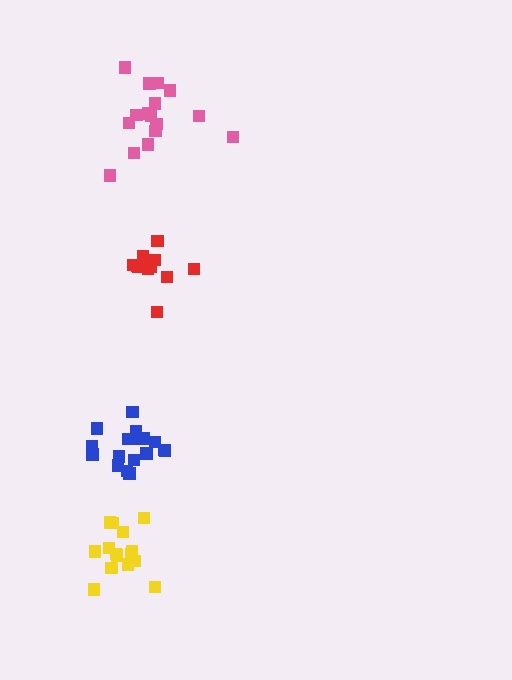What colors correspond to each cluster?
The clusters are colored: blue, red, pink, yellow.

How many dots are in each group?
Group 1: 17 dots, Group 2: 11 dots, Group 3: 16 dots, Group 4: 15 dots (59 total).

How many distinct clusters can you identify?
There are 4 distinct clusters.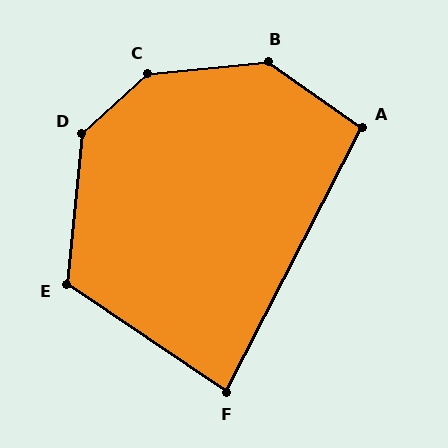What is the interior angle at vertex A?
Approximately 98 degrees (obtuse).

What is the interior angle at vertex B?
Approximately 139 degrees (obtuse).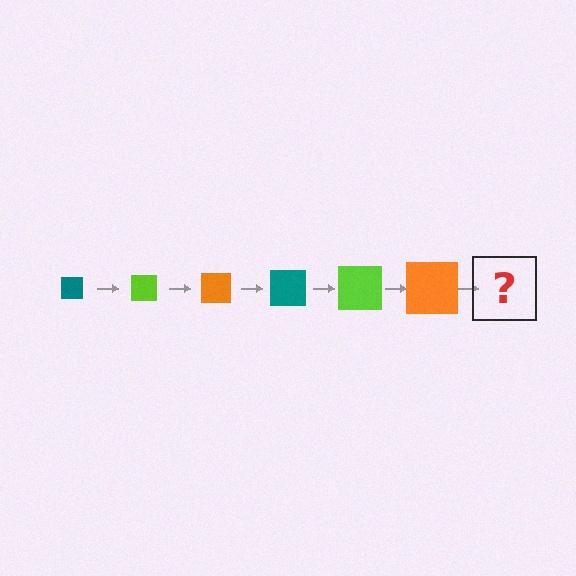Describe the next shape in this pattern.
It should be a teal square, larger than the previous one.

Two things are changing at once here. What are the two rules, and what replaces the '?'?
The two rules are that the square grows larger each step and the color cycles through teal, lime, and orange. The '?' should be a teal square, larger than the previous one.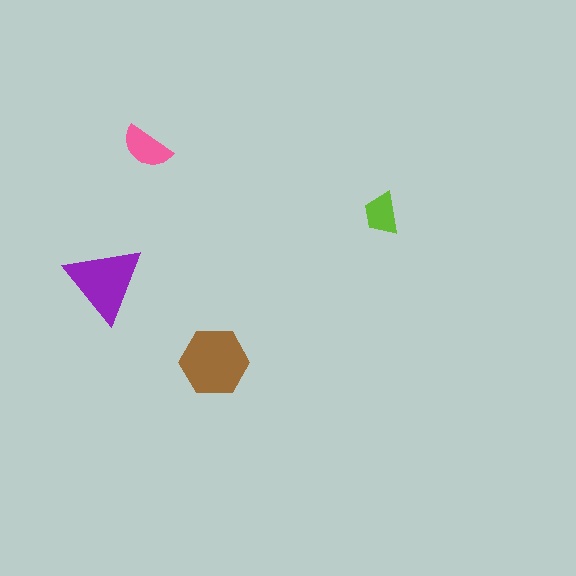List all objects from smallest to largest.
The lime trapezoid, the pink semicircle, the purple triangle, the brown hexagon.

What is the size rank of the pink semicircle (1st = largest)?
3rd.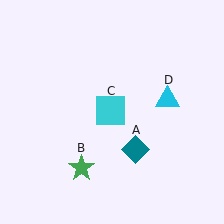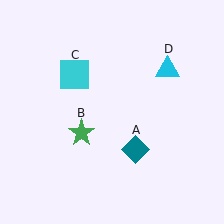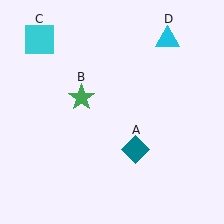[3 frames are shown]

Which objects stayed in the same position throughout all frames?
Teal diamond (object A) remained stationary.